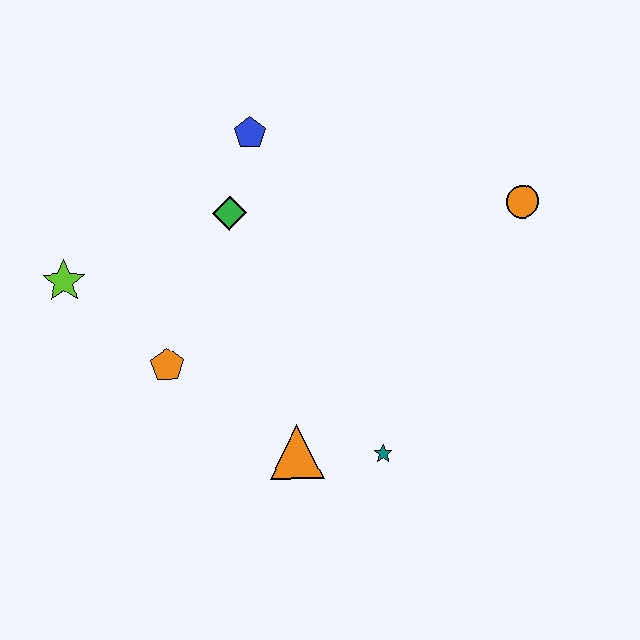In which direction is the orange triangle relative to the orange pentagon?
The orange triangle is to the right of the orange pentagon.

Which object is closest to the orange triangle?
The teal star is closest to the orange triangle.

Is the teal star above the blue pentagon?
No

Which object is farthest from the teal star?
The lime star is farthest from the teal star.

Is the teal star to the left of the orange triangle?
No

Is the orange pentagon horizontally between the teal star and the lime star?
Yes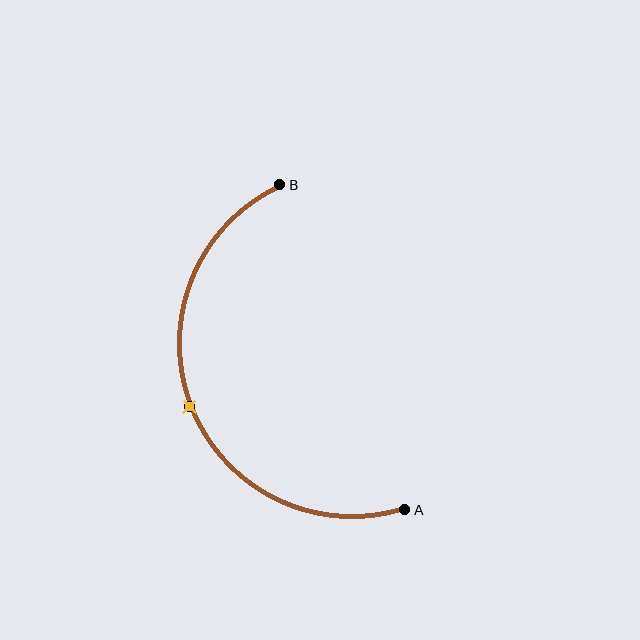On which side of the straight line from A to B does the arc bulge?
The arc bulges to the left of the straight line connecting A and B.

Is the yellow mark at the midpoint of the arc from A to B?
Yes. The yellow mark lies on the arc at equal arc-length from both A and B — it is the arc midpoint.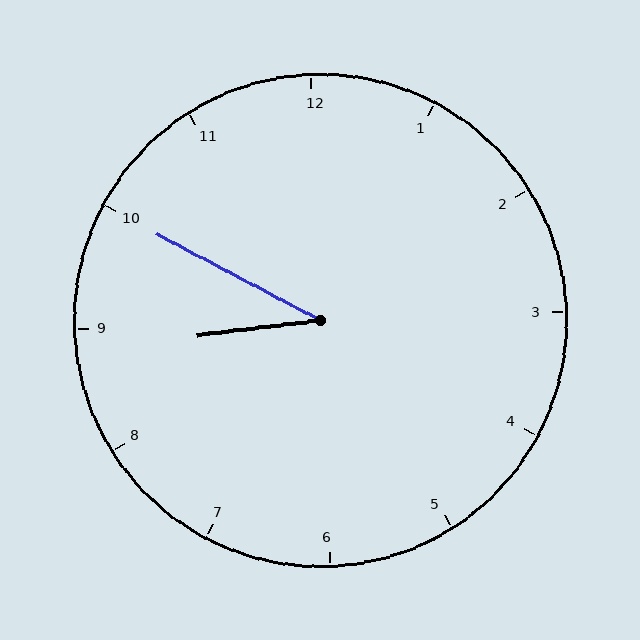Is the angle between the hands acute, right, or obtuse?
It is acute.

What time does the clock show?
8:50.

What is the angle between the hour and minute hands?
Approximately 35 degrees.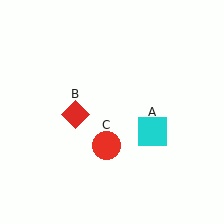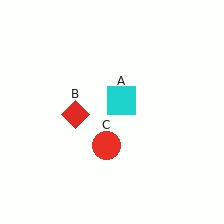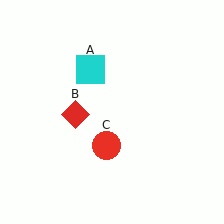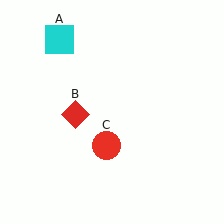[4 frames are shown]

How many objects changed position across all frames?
1 object changed position: cyan square (object A).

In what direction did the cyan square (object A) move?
The cyan square (object A) moved up and to the left.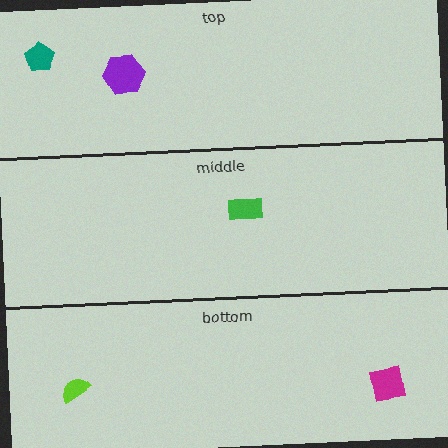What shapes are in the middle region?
The green rectangle.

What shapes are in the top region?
The purple hexagon, the teal pentagon.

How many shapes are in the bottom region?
2.